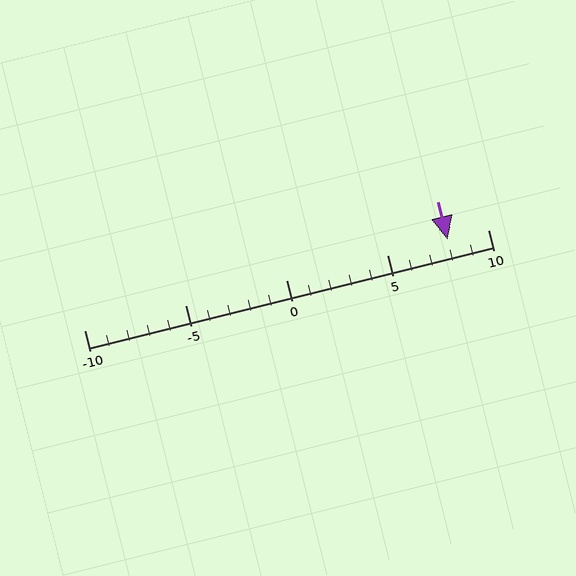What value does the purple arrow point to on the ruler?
The purple arrow points to approximately 8.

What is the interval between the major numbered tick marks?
The major tick marks are spaced 5 units apart.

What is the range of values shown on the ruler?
The ruler shows values from -10 to 10.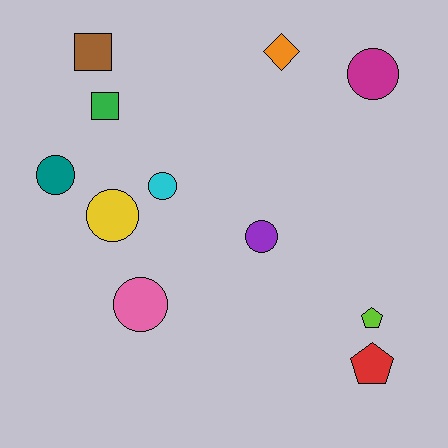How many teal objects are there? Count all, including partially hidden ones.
There is 1 teal object.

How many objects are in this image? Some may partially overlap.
There are 11 objects.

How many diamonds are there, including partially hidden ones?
There is 1 diamond.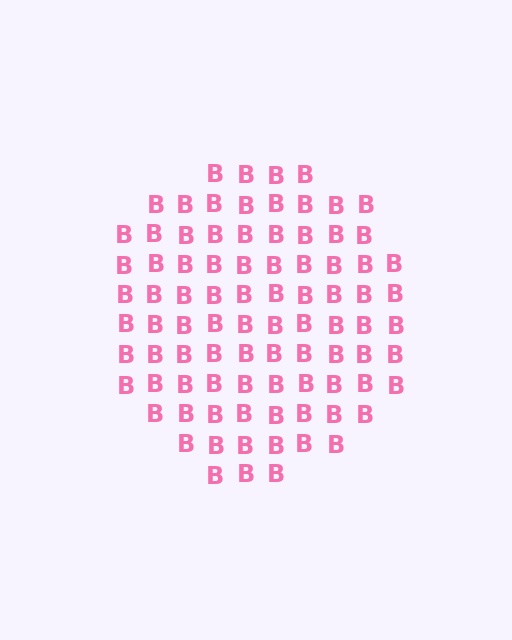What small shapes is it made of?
It is made of small letter B's.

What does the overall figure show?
The overall figure shows a circle.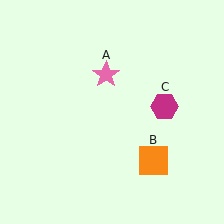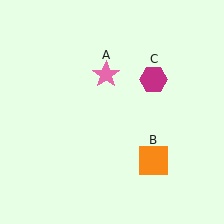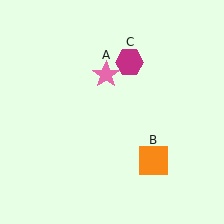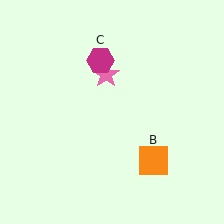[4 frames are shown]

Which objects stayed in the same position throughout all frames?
Pink star (object A) and orange square (object B) remained stationary.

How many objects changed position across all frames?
1 object changed position: magenta hexagon (object C).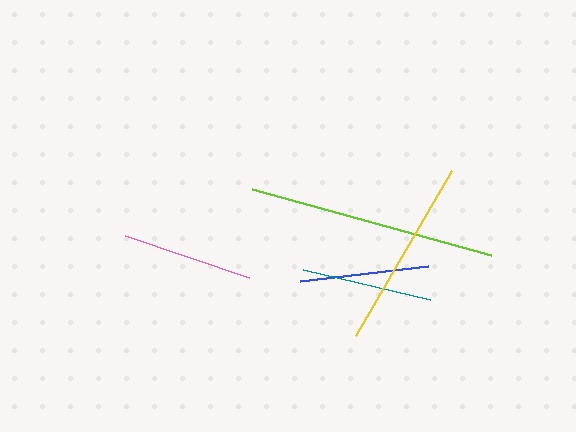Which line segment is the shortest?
The blue line is the shortest at approximately 129 pixels.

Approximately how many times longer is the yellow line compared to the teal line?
The yellow line is approximately 1.5 times the length of the teal line.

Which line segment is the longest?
The lime line is the longest at approximately 248 pixels.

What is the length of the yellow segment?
The yellow segment is approximately 192 pixels long.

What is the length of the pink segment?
The pink segment is approximately 131 pixels long.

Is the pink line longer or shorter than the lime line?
The lime line is longer than the pink line.